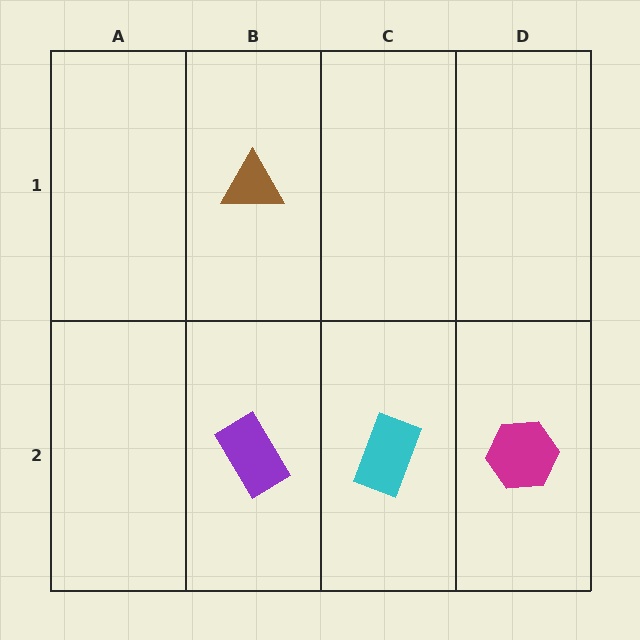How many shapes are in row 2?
3 shapes.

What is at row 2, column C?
A cyan rectangle.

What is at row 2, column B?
A purple rectangle.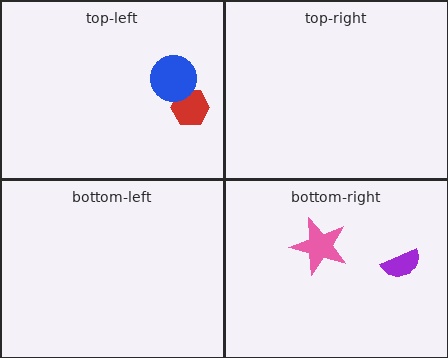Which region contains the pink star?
The bottom-right region.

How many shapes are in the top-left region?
2.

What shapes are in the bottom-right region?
The pink star, the purple semicircle.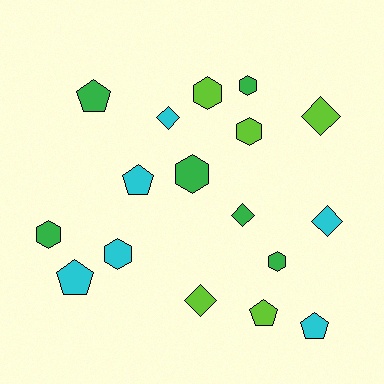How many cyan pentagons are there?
There are 3 cyan pentagons.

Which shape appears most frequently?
Hexagon, with 7 objects.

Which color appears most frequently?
Green, with 6 objects.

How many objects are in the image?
There are 17 objects.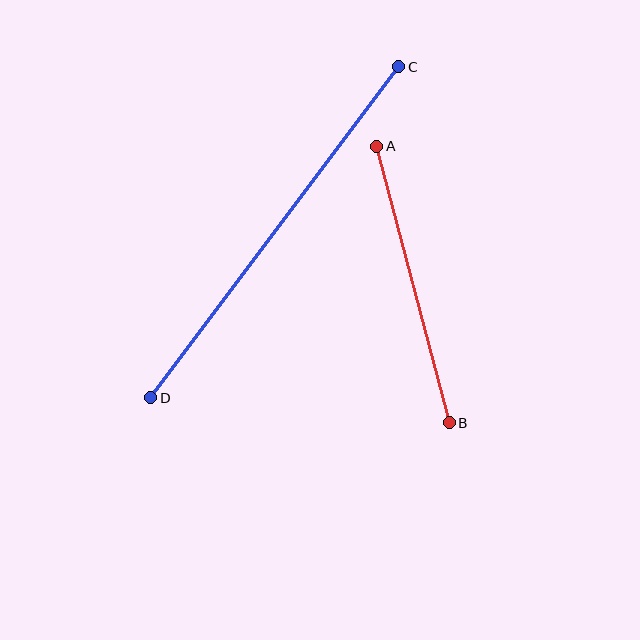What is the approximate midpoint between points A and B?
The midpoint is at approximately (413, 285) pixels.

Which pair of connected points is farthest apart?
Points C and D are farthest apart.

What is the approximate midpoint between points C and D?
The midpoint is at approximately (275, 232) pixels.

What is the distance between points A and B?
The distance is approximately 286 pixels.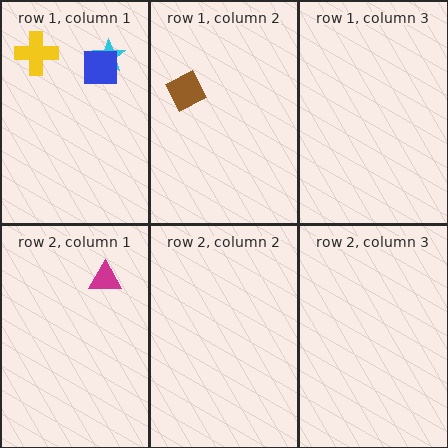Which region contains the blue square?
The row 1, column 1 region.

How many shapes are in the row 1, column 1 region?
3.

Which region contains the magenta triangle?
The row 2, column 1 region.